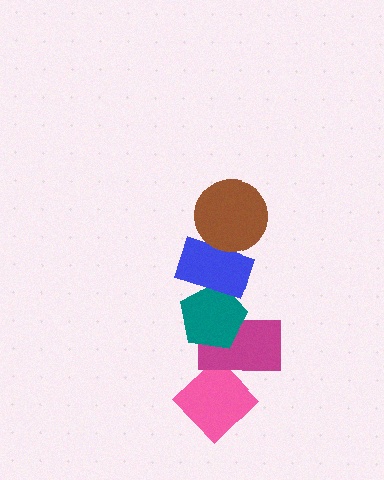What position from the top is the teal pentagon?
The teal pentagon is 3rd from the top.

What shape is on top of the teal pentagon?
The blue rectangle is on top of the teal pentagon.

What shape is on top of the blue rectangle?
The brown circle is on top of the blue rectangle.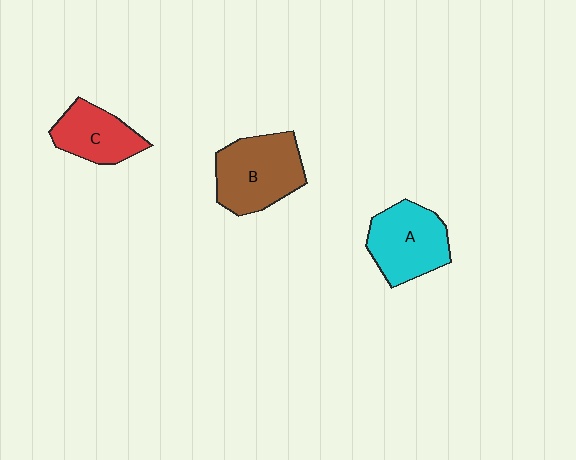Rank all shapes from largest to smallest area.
From largest to smallest: B (brown), A (cyan), C (red).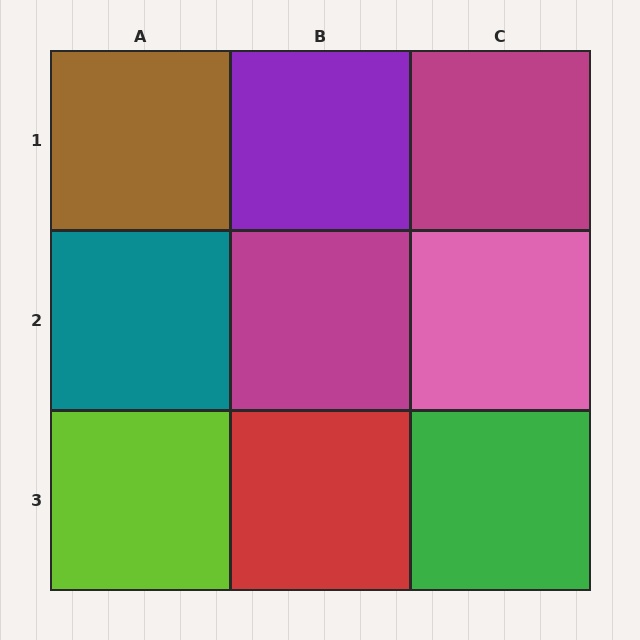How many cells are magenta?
2 cells are magenta.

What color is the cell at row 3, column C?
Green.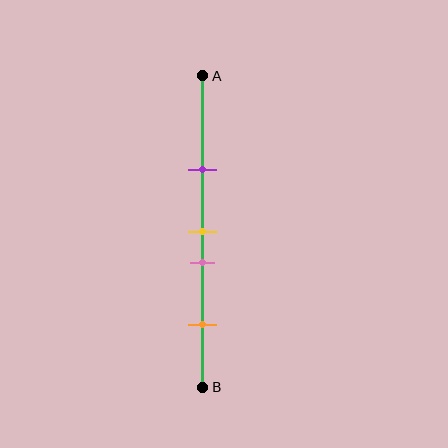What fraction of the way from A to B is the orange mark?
The orange mark is approximately 80% (0.8) of the way from A to B.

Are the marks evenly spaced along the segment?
No, the marks are not evenly spaced.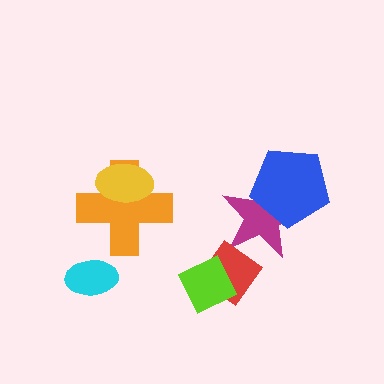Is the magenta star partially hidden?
Yes, it is partially covered by another shape.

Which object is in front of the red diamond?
The lime diamond is in front of the red diamond.